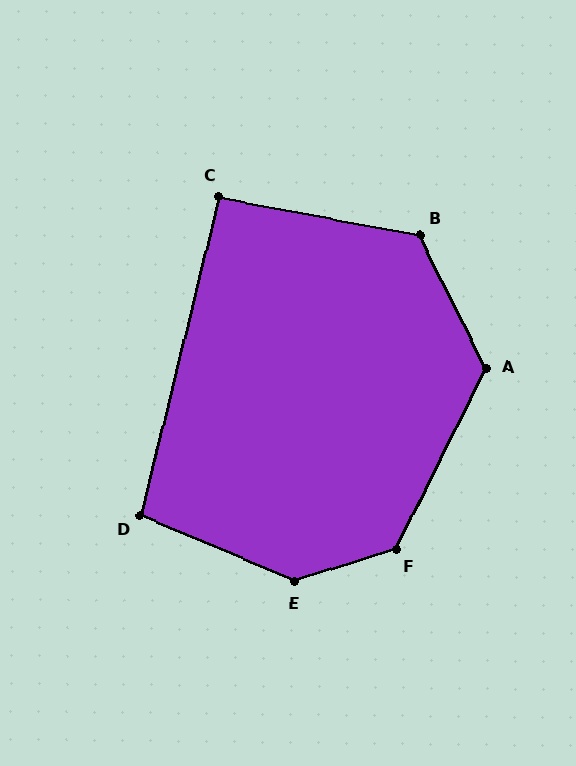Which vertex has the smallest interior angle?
C, at approximately 93 degrees.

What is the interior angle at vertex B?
Approximately 127 degrees (obtuse).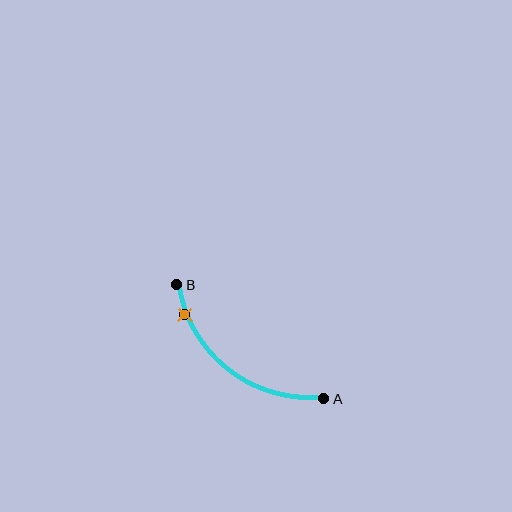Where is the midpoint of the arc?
The arc midpoint is the point on the curve farthest from the straight line joining A and B. It sits below and to the left of that line.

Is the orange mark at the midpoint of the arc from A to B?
No. The orange mark lies on the arc but is closer to endpoint B. The arc midpoint would be at the point on the curve equidistant along the arc from both A and B.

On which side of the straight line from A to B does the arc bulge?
The arc bulges below and to the left of the straight line connecting A and B.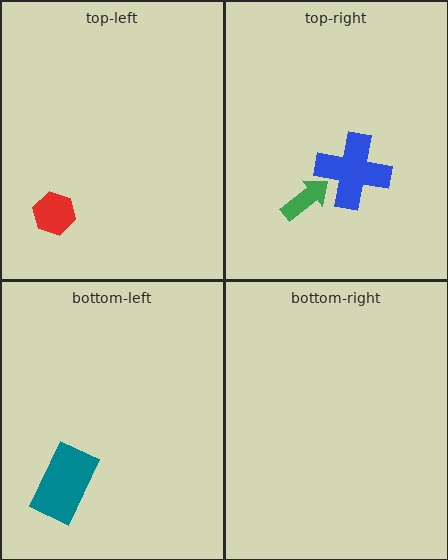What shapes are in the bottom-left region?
The teal rectangle.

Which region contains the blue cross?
The top-right region.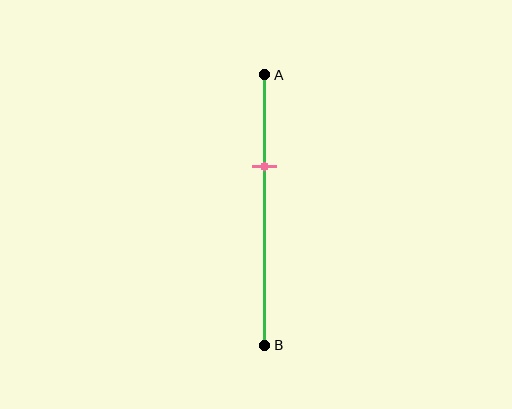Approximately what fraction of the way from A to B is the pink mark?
The pink mark is approximately 35% of the way from A to B.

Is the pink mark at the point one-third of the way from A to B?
Yes, the mark is approximately at the one-third point.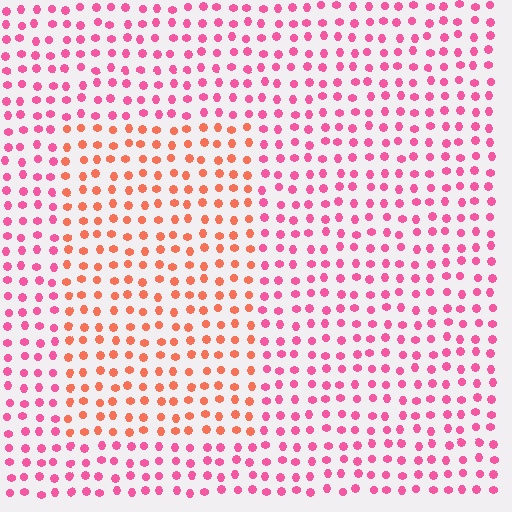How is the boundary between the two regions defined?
The boundary is defined purely by a slight shift in hue (about 38 degrees). Spacing, size, and orientation are identical on both sides.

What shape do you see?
I see a rectangle.